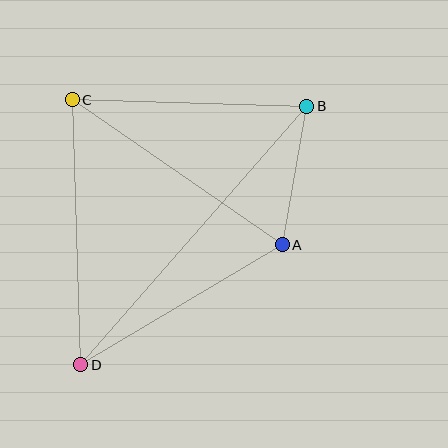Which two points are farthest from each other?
Points B and D are farthest from each other.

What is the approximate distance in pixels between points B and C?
The distance between B and C is approximately 234 pixels.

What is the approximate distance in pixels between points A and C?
The distance between A and C is approximately 255 pixels.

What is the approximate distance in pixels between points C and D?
The distance between C and D is approximately 265 pixels.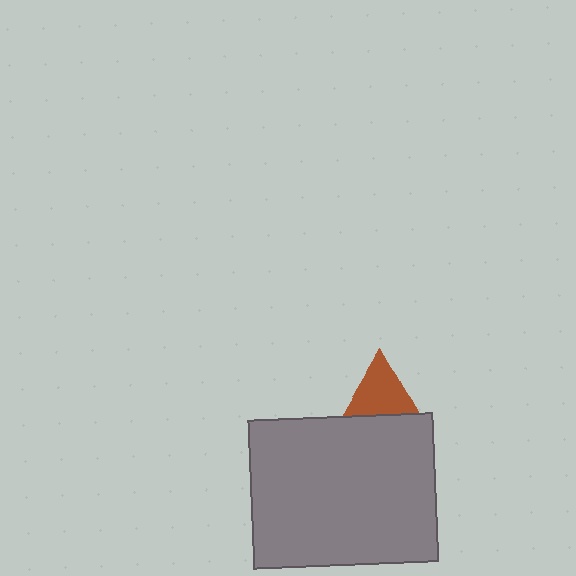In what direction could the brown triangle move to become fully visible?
The brown triangle could move up. That would shift it out from behind the gray rectangle entirely.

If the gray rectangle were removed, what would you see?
You would see the complete brown triangle.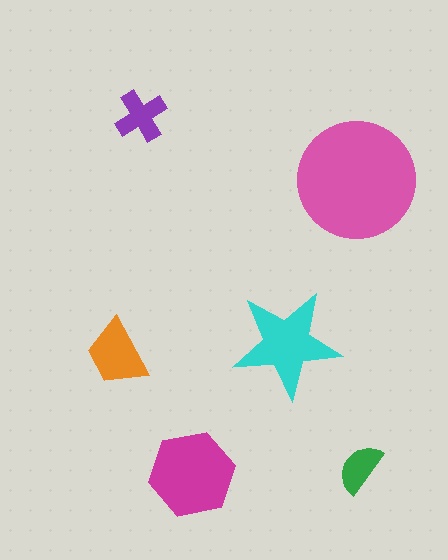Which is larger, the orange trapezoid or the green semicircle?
The orange trapezoid.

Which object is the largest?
The pink circle.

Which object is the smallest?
The green semicircle.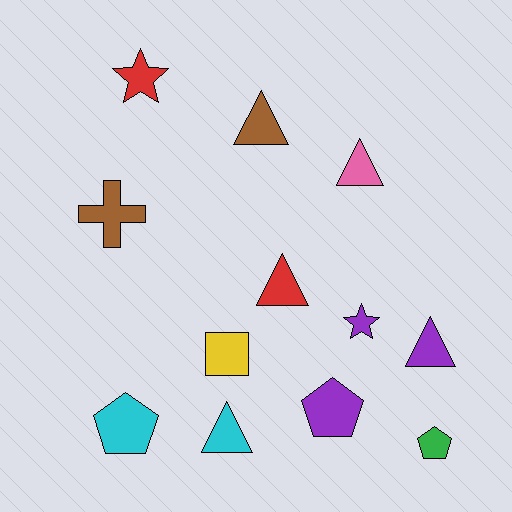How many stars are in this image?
There are 2 stars.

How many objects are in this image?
There are 12 objects.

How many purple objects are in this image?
There are 3 purple objects.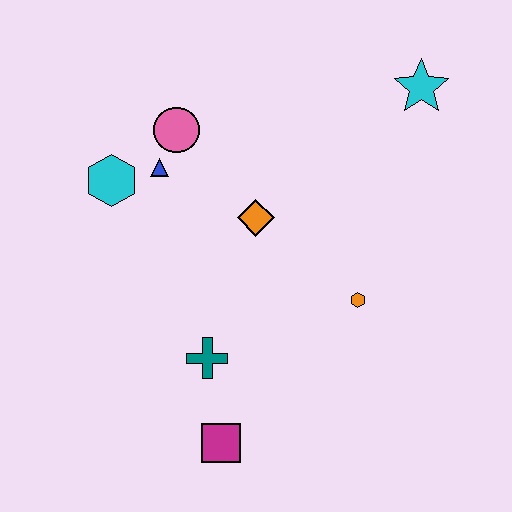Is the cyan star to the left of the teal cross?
No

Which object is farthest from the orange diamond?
The magenta square is farthest from the orange diamond.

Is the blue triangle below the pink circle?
Yes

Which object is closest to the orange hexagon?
The orange diamond is closest to the orange hexagon.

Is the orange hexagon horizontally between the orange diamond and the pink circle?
No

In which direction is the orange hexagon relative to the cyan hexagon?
The orange hexagon is to the right of the cyan hexagon.